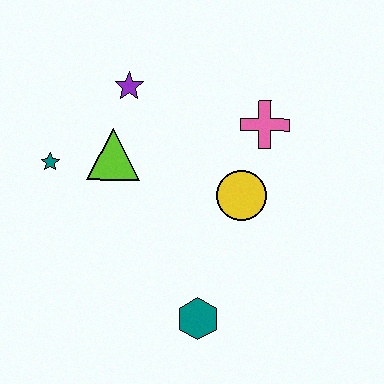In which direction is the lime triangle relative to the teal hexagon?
The lime triangle is above the teal hexagon.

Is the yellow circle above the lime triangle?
No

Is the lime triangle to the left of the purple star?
Yes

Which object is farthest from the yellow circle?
The teal star is farthest from the yellow circle.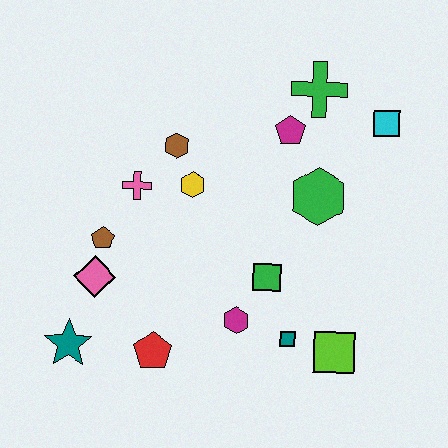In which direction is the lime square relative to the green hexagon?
The lime square is below the green hexagon.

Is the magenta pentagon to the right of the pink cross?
Yes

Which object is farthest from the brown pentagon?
The cyan square is farthest from the brown pentagon.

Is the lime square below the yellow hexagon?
Yes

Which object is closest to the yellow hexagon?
The brown hexagon is closest to the yellow hexagon.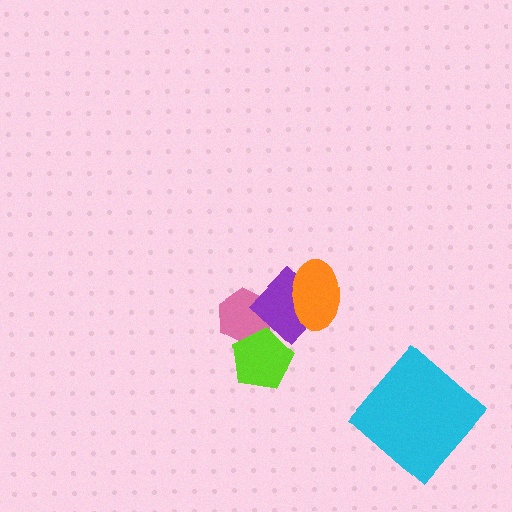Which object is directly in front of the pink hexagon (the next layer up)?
The purple diamond is directly in front of the pink hexagon.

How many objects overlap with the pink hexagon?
2 objects overlap with the pink hexagon.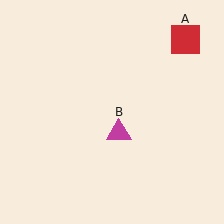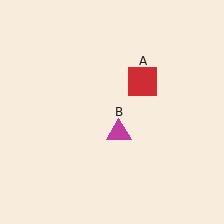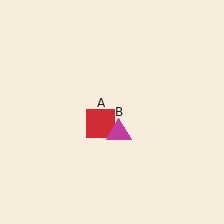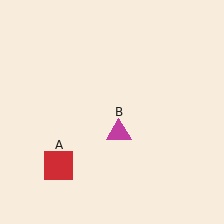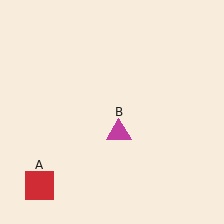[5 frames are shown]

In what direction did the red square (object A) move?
The red square (object A) moved down and to the left.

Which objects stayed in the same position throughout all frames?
Magenta triangle (object B) remained stationary.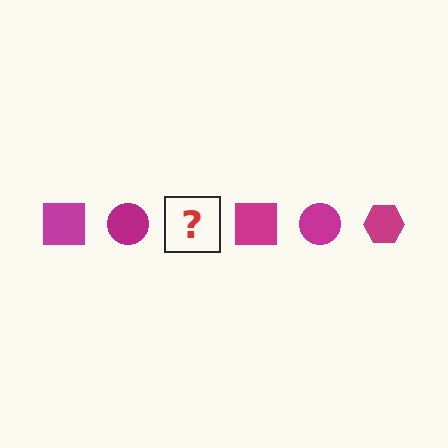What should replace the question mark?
The question mark should be replaced with a magenta hexagon.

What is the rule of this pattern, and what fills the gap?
The rule is that the pattern cycles through square, circle, hexagon shapes in magenta. The gap should be filled with a magenta hexagon.